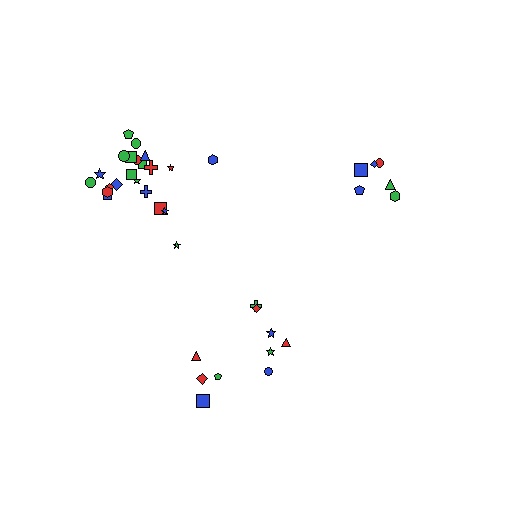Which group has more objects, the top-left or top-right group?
The top-left group.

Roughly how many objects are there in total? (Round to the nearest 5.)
Roughly 40 objects in total.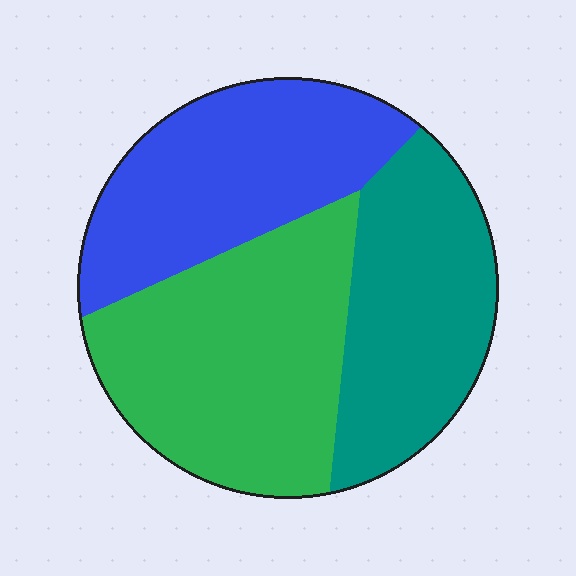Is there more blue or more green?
Green.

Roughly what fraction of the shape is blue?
Blue takes up between a sixth and a third of the shape.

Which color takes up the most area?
Green, at roughly 40%.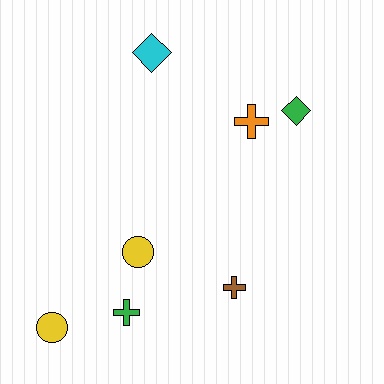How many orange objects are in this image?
There is 1 orange object.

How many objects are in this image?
There are 7 objects.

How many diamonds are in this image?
There are 2 diamonds.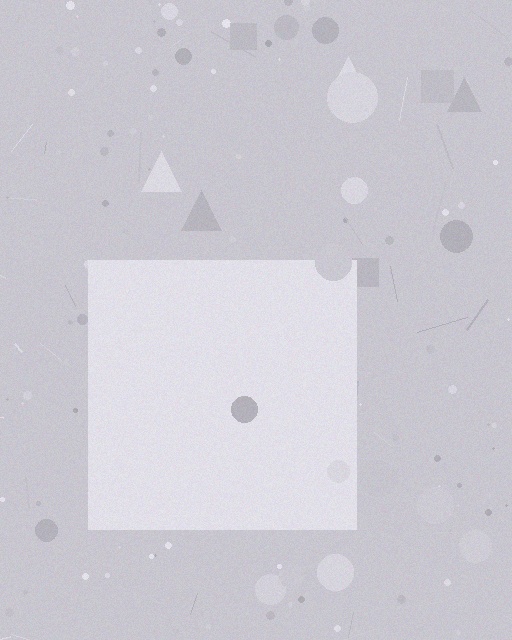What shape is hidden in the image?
A square is hidden in the image.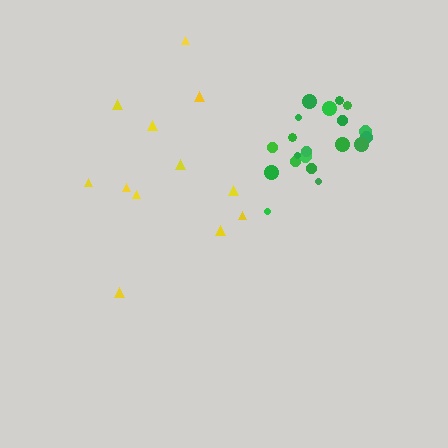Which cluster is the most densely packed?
Green.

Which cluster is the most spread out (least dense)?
Yellow.